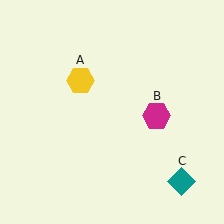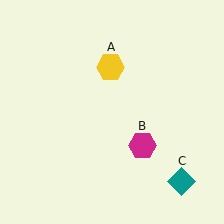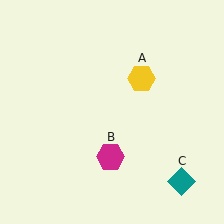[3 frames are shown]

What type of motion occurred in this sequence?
The yellow hexagon (object A), magenta hexagon (object B) rotated clockwise around the center of the scene.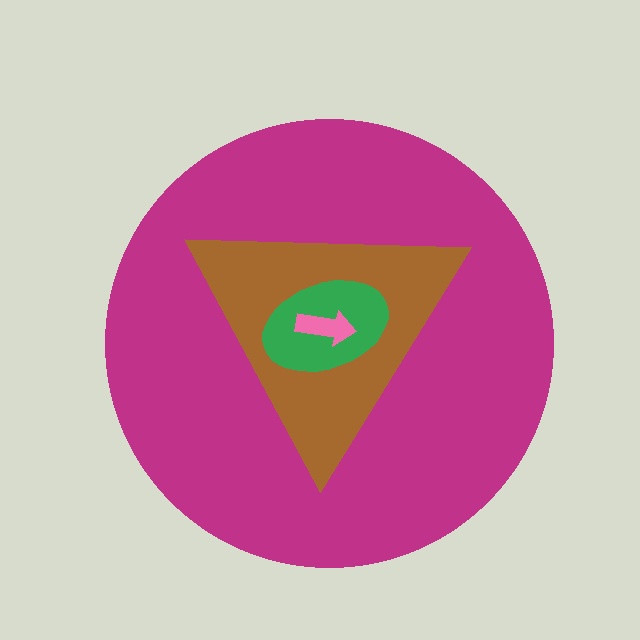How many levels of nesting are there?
4.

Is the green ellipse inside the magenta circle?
Yes.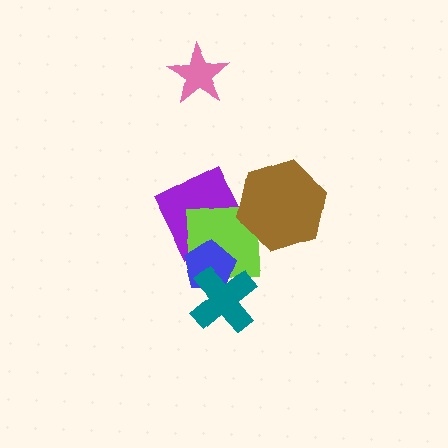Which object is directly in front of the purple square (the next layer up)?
The lime square is directly in front of the purple square.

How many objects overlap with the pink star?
0 objects overlap with the pink star.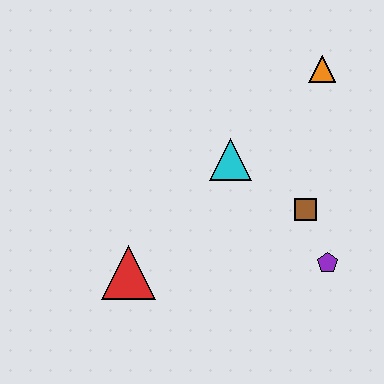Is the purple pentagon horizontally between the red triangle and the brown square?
No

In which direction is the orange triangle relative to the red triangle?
The orange triangle is above the red triangle.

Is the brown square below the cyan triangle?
Yes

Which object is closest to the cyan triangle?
The brown square is closest to the cyan triangle.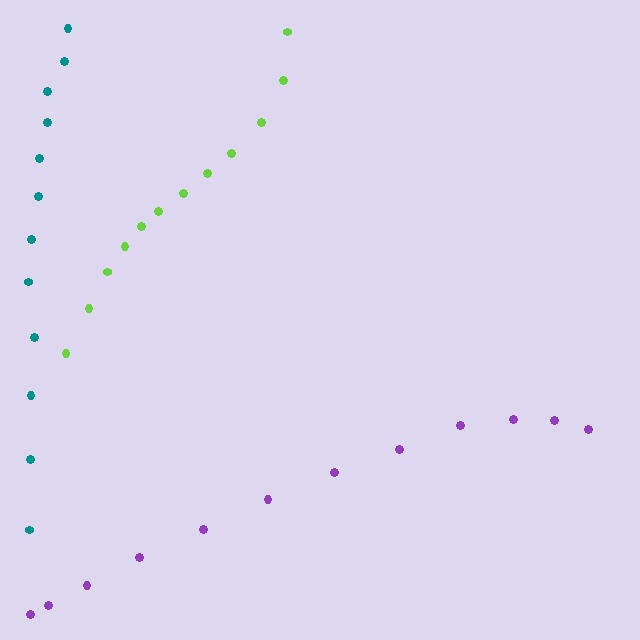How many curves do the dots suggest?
There are 3 distinct paths.